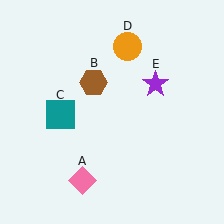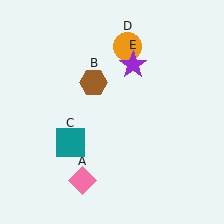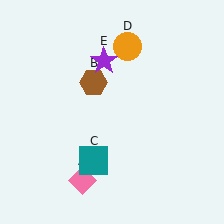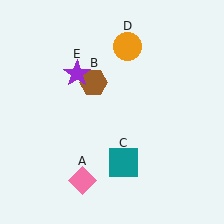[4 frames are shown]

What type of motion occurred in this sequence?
The teal square (object C), purple star (object E) rotated counterclockwise around the center of the scene.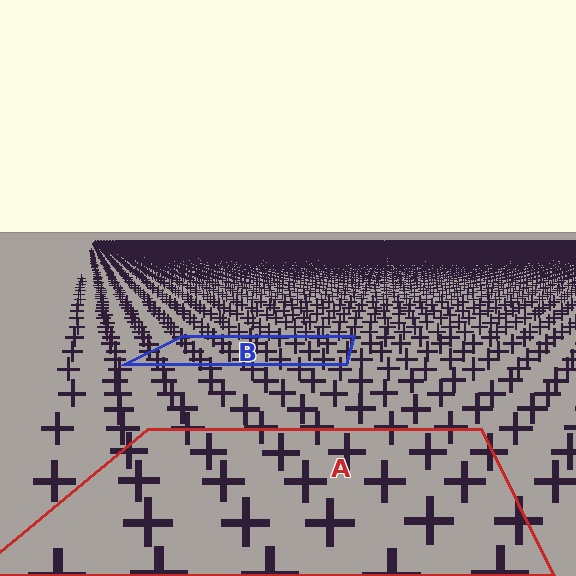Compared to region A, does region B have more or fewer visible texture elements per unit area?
Region B has more texture elements per unit area — they are packed more densely because it is farther away.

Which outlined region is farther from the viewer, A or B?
Region B is farther from the viewer — the texture elements inside it appear smaller and more densely packed.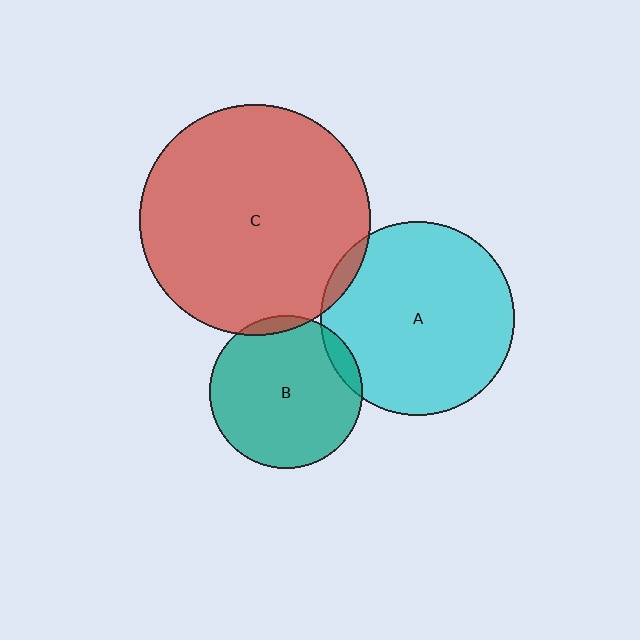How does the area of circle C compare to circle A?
Approximately 1.4 times.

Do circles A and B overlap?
Yes.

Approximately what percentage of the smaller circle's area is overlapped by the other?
Approximately 5%.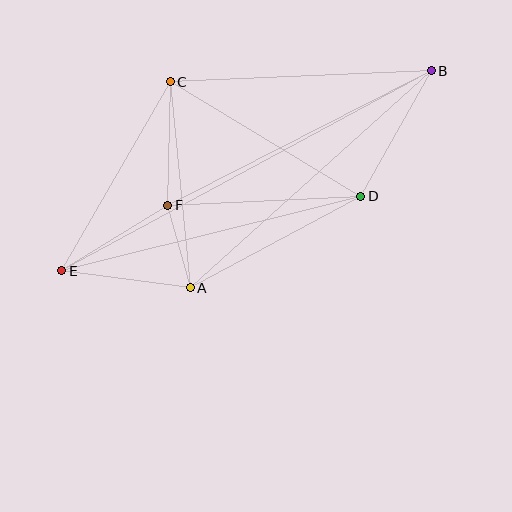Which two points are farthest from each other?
Points B and E are farthest from each other.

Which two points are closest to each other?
Points A and F are closest to each other.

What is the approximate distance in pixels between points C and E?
The distance between C and E is approximately 218 pixels.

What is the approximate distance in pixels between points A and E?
The distance between A and E is approximately 130 pixels.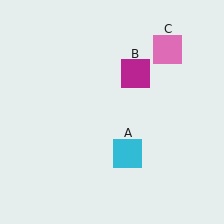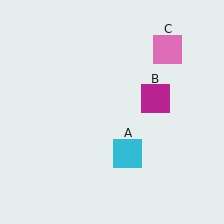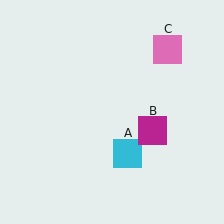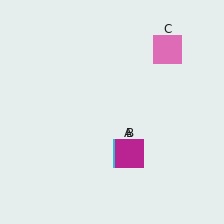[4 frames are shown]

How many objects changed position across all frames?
1 object changed position: magenta square (object B).